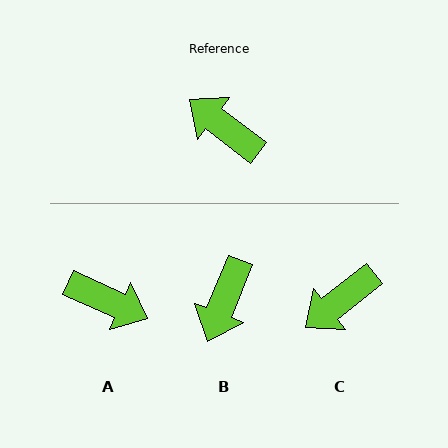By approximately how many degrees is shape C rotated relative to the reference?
Approximately 76 degrees counter-clockwise.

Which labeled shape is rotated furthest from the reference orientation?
A, about 167 degrees away.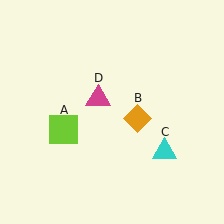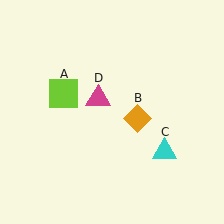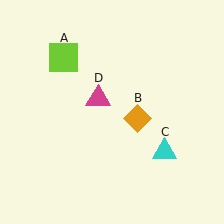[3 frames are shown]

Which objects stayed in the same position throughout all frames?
Orange diamond (object B) and cyan triangle (object C) and magenta triangle (object D) remained stationary.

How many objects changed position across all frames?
1 object changed position: lime square (object A).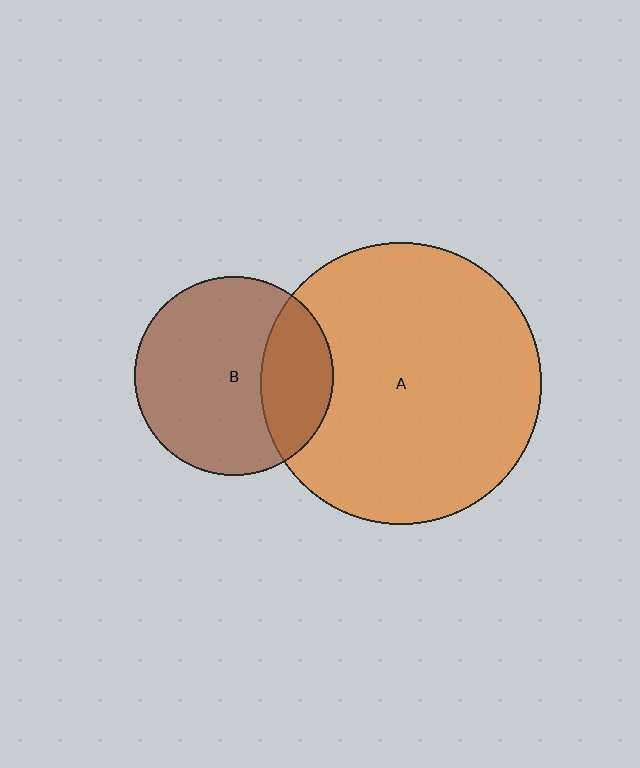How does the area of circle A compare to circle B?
Approximately 2.0 times.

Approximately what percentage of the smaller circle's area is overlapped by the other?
Approximately 30%.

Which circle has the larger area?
Circle A (orange).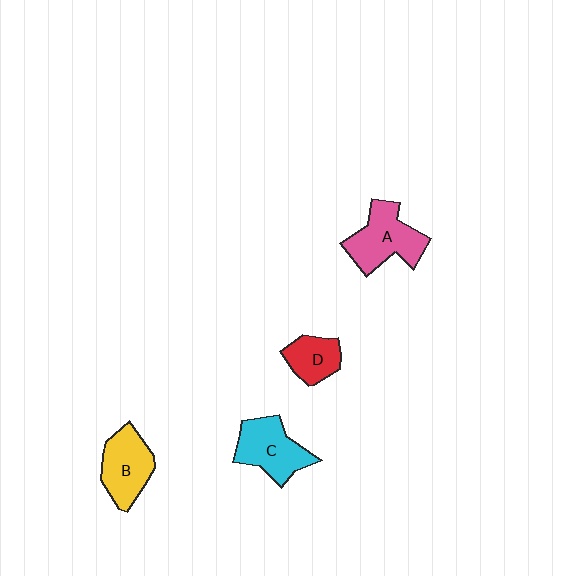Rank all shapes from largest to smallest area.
From largest to smallest: A (pink), C (cyan), B (yellow), D (red).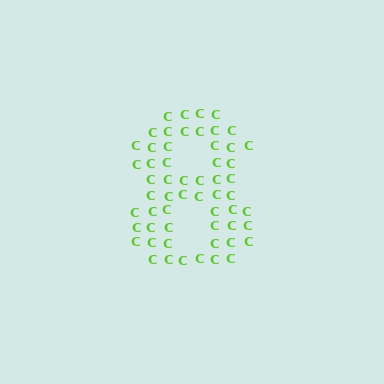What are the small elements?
The small elements are letter C's.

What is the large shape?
The large shape is the digit 8.